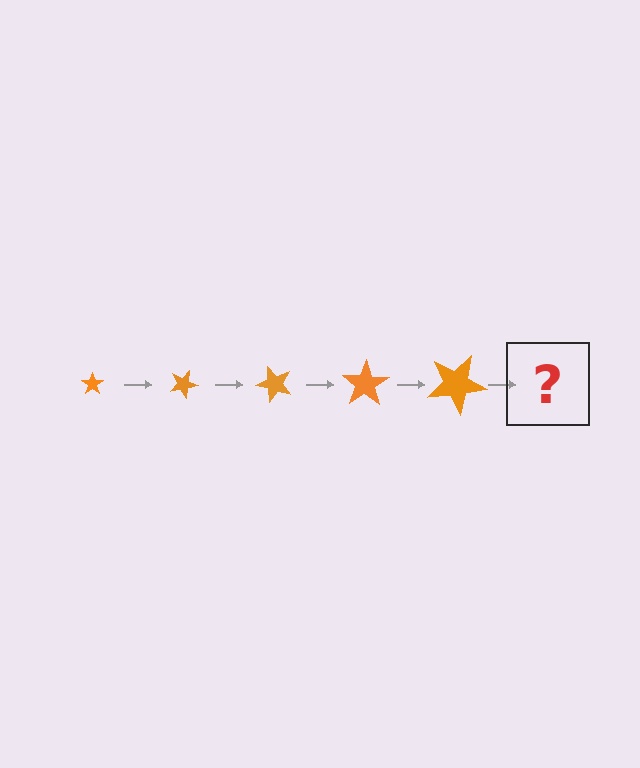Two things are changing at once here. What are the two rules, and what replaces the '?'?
The two rules are that the star grows larger each step and it rotates 25 degrees each step. The '?' should be a star, larger than the previous one and rotated 125 degrees from the start.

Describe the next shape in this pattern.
It should be a star, larger than the previous one and rotated 125 degrees from the start.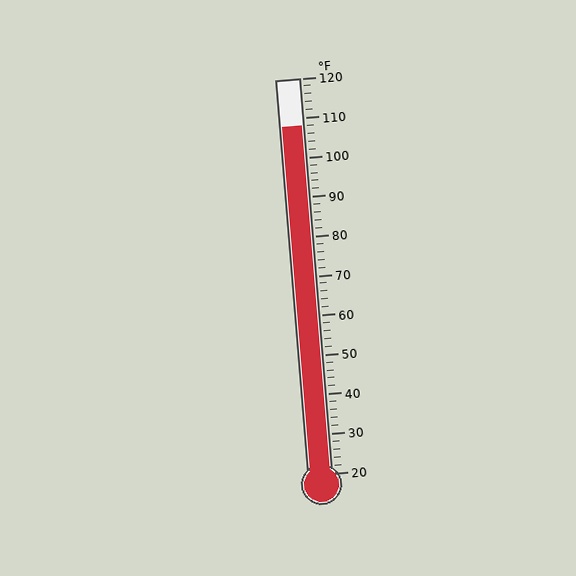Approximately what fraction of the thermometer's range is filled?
The thermometer is filled to approximately 90% of its range.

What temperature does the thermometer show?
The thermometer shows approximately 108°F.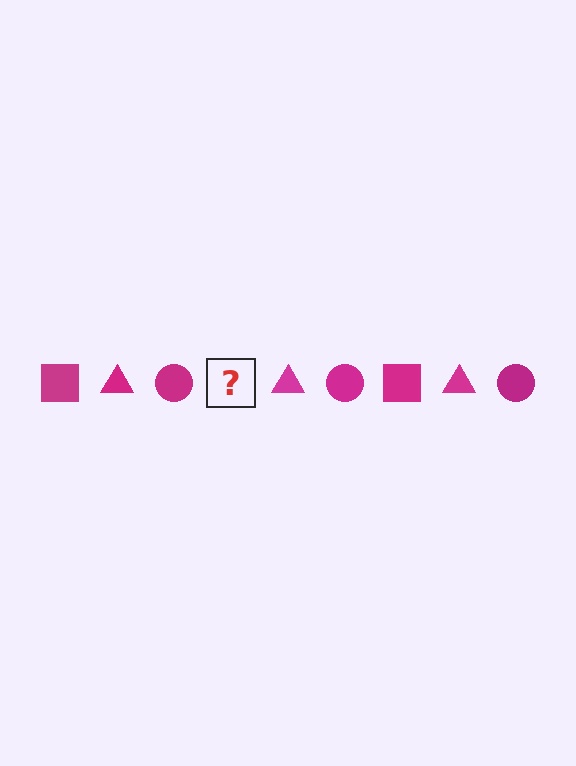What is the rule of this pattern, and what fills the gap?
The rule is that the pattern cycles through square, triangle, circle shapes in magenta. The gap should be filled with a magenta square.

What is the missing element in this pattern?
The missing element is a magenta square.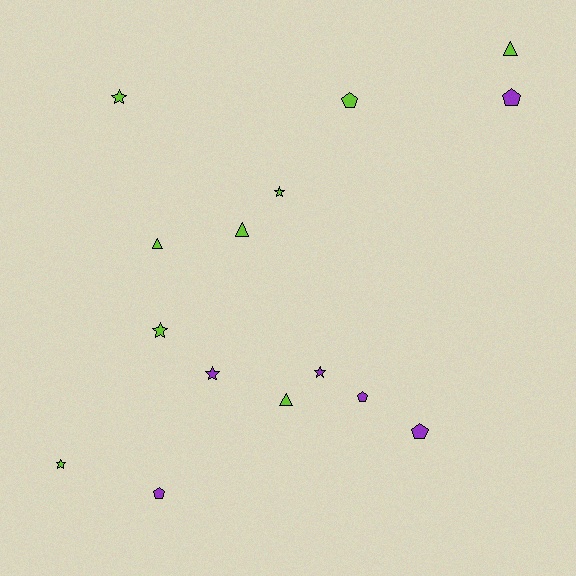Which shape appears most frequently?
Star, with 6 objects.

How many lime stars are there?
There are 4 lime stars.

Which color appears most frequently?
Lime, with 9 objects.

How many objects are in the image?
There are 15 objects.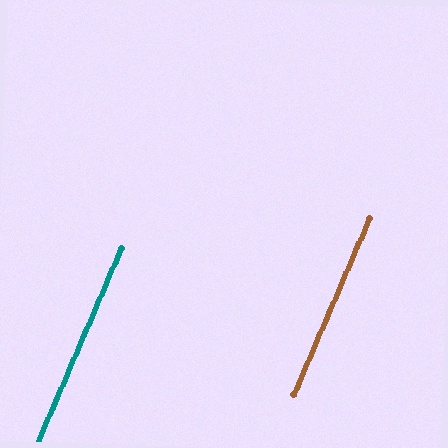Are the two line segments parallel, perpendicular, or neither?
Parallel — their directions differ by only 0.1°.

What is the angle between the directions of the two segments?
Approximately 0 degrees.